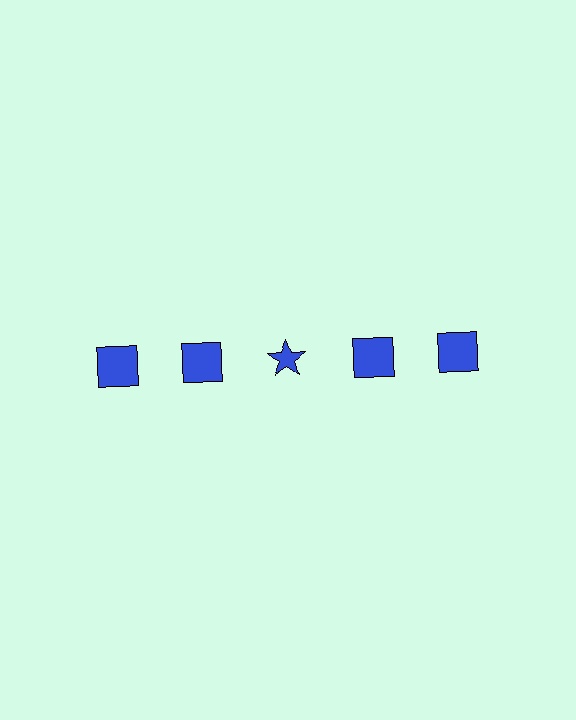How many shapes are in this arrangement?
There are 5 shapes arranged in a grid pattern.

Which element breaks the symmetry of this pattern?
The blue star in the top row, center column breaks the symmetry. All other shapes are blue squares.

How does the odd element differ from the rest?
It has a different shape: star instead of square.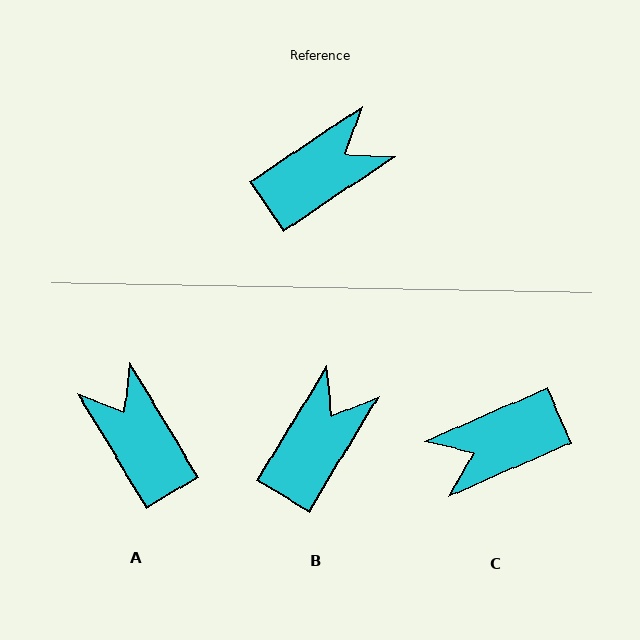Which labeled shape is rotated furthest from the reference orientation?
C, about 170 degrees away.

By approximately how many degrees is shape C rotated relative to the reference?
Approximately 170 degrees counter-clockwise.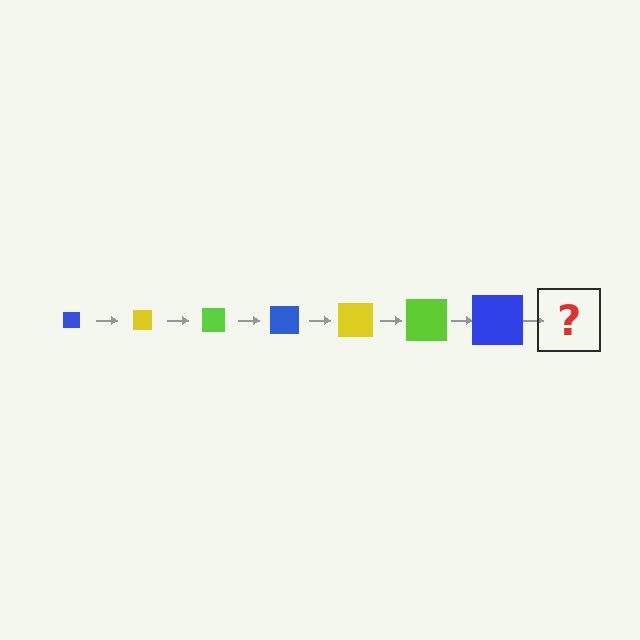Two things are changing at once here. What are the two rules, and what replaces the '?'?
The two rules are that the square grows larger each step and the color cycles through blue, yellow, and lime. The '?' should be a yellow square, larger than the previous one.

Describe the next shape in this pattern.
It should be a yellow square, larger than the previous one.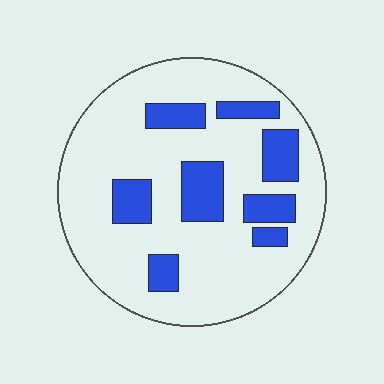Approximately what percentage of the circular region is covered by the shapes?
Approximately 20%.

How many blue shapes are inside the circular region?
8.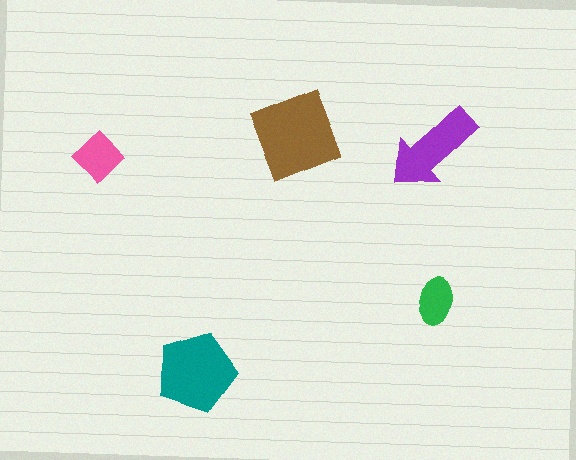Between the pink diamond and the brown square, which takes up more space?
The brown square.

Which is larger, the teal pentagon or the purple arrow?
The teal pentagon.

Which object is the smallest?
The green ellipse.